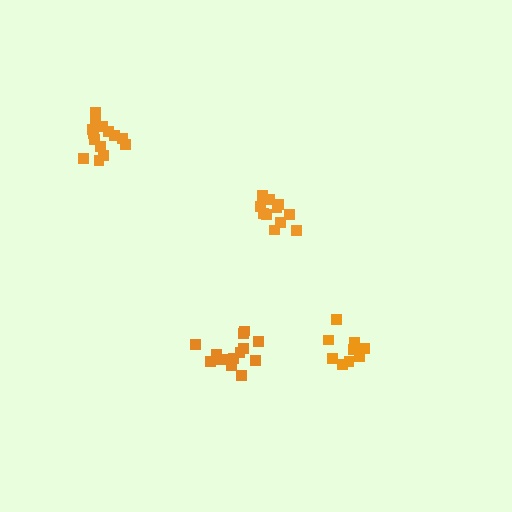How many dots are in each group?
Group 1: 11 dots, Group 2: 14 dots, Group 3: 14 dots, Group 4: 10 dots (49 total).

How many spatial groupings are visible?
There are 4 spatial groupings.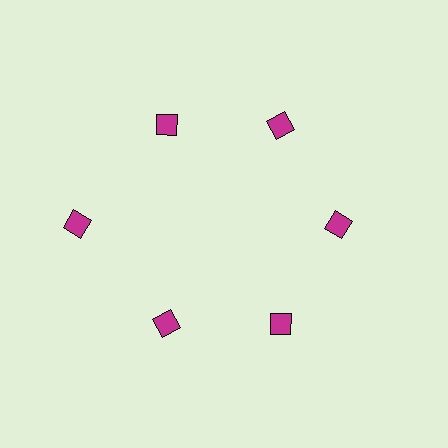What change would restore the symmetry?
The symmetry would be restored by moving it inward, back onto the ring so that all 6 diamonds sit at equal angles and equal distance from the center.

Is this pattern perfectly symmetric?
No. The 6 magenta diamonds are arranged in a ring, but one element near the 9 o'clock position is pushed outward from the center, breaking the 6-fold rotational symmetry.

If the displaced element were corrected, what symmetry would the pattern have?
It would have 6-fold rotational symmetry — the pattern would map onto itself every 60 degrees.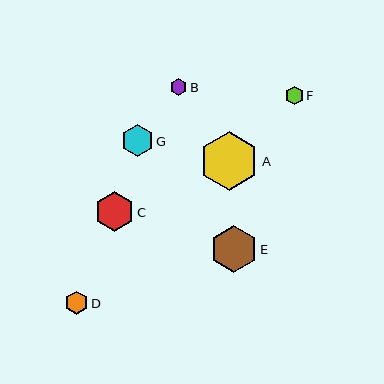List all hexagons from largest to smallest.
From largest to smallest: A, E, C, G, D, F, B.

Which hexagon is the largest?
Hexagon A is the largest with a size of approximately 60 pixels.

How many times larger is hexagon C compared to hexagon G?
Hexagon C is approximately 1.2 times the size of hexagon G.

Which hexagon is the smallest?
Hexagon B is the smallest with a size of approximately 16 pixels.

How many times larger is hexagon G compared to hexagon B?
Hexagon G is approximately 2.0 times the size of hexagon B.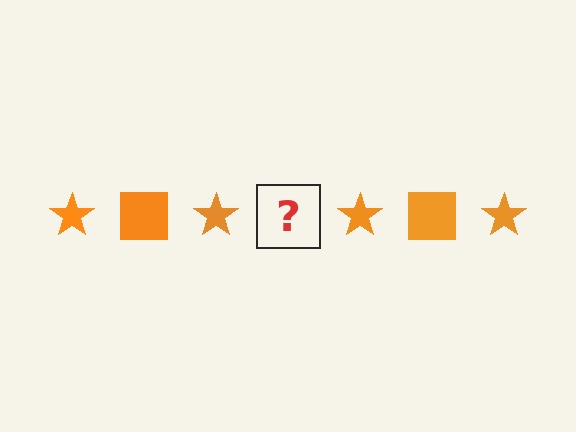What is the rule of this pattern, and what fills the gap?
The rule is that the pattern cycles through star, square shapes in orange. The gap should be filled with an orange square.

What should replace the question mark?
The question mark should be replaced with an orange square.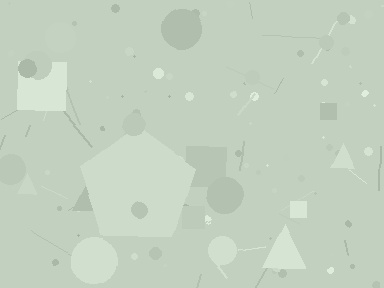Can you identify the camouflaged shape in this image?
The camouflaged shape is a pentagon.